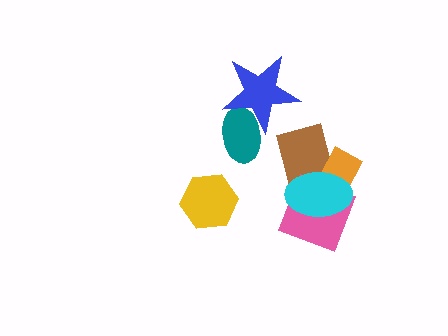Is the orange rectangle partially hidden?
Yes, it is partially covered by another shape.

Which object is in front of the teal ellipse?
The blue star is in front of the teal ellipse.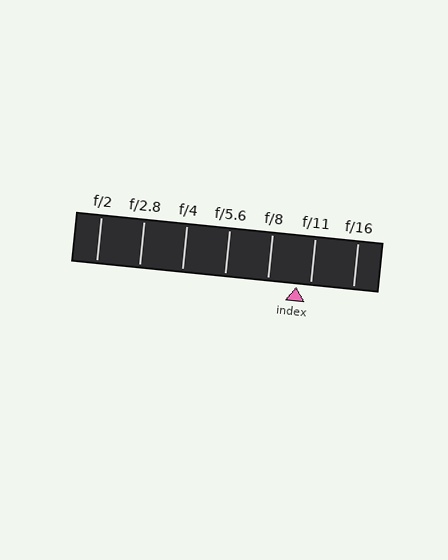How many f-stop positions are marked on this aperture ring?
There are 7 f-stop positions marked.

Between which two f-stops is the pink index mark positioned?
The index mark is between f/8 and f/11.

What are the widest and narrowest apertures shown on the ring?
The widest aperture shown is f/2 and the narrowest is f/16.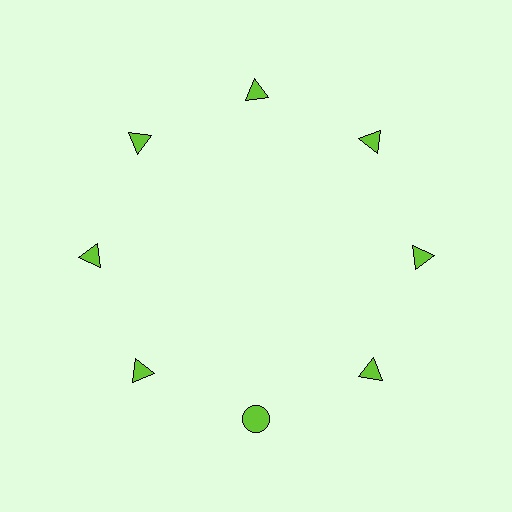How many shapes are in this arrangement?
There are 8 shapes arranged in a ring pattern.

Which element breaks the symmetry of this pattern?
The lime circle at roughly the 6 o'clock position breaks the symmetry. All other shapes are lime triangles.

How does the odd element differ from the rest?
It has a different shape: circle instead of triangle.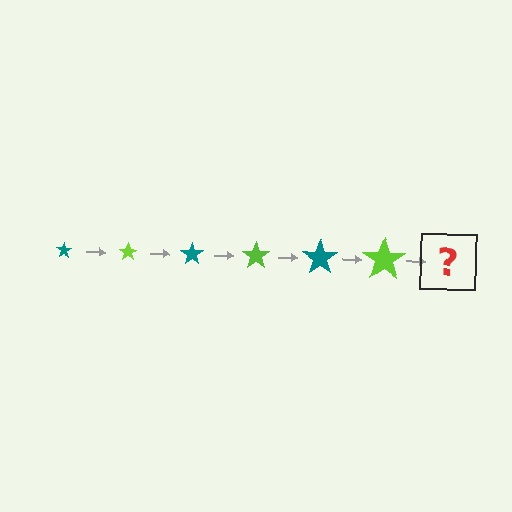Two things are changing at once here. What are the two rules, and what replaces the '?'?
The two rules are that the star grows larger each step and the color cycles through teal and lime. The '?' should be a teal star, larger than the previous one.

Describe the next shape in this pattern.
It should be a teal star, larger than the previous one.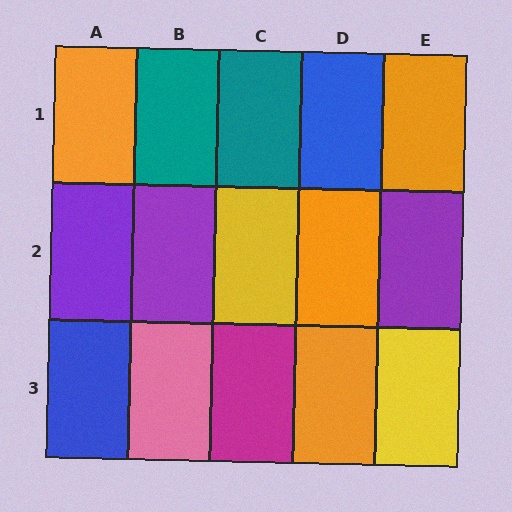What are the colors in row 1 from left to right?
Orange, teal, teal, blue, orange.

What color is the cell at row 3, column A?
Blue.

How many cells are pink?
1 cell is pink.